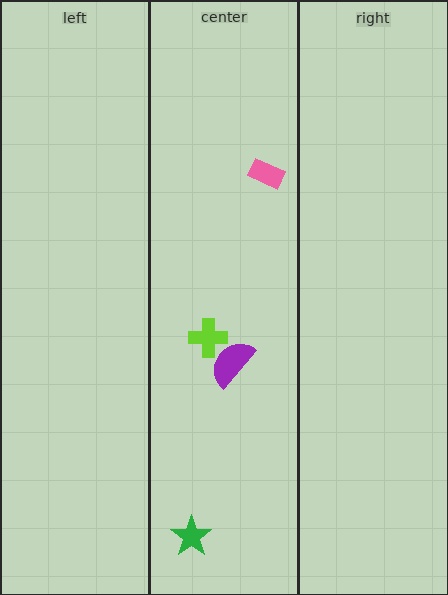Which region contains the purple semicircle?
The center region.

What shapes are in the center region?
The green star, the purple semicircle, the lime cross, the pink rectangle.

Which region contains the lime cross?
The center region.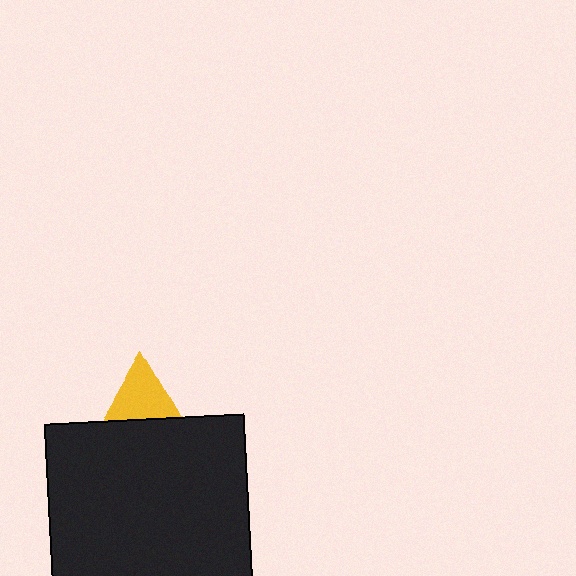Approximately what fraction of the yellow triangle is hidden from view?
Roughly 57% of the yellow triangle is hidden behind the black rectangle.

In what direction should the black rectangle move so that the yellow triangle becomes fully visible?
The black rectangle should move down. That is the shortest direction to clear the overlap and leave the yellow triangle fully visible.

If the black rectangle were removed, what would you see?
You would see the complete yellow triangle.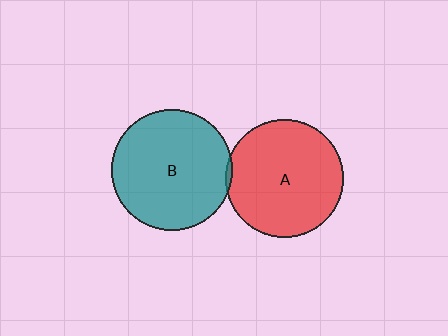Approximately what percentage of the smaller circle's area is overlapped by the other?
Approximately 5%.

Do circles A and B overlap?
Yes.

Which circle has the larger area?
Circle B (teal).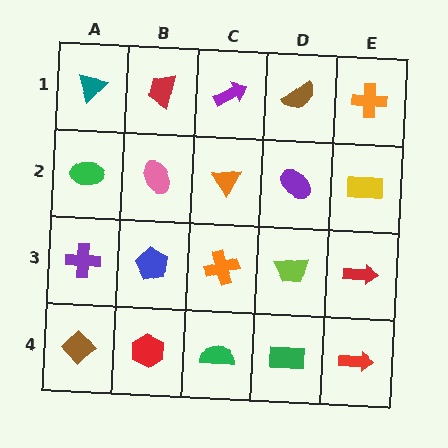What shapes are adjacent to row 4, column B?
A blue pentagon (row 3, column B), a brown diamond (row 4, column A), a green semicircle (row 4, column C).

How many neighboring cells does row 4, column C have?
3.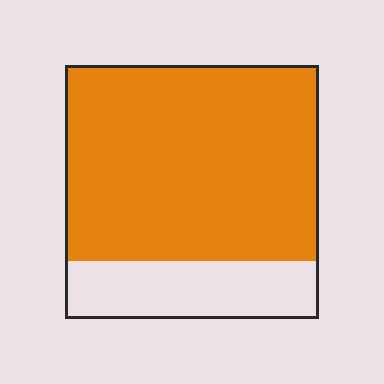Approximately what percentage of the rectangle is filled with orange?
Approximately 75%.